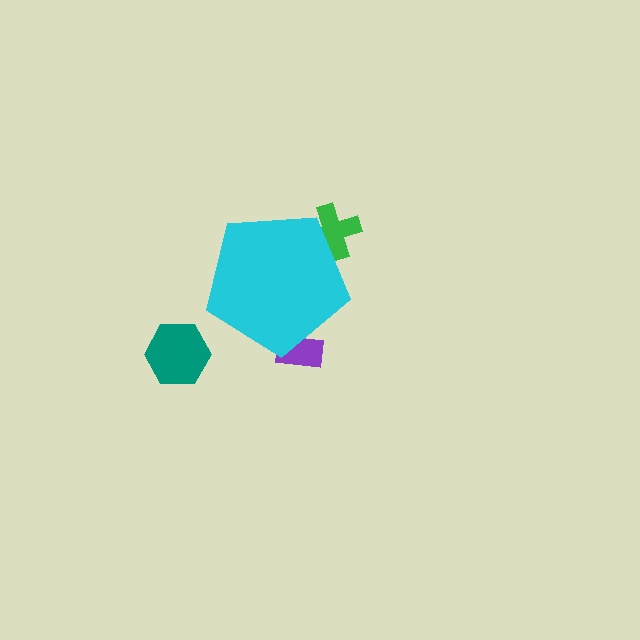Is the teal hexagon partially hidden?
No, the teal hexagon is fully visible.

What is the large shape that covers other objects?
A cyan pentagon.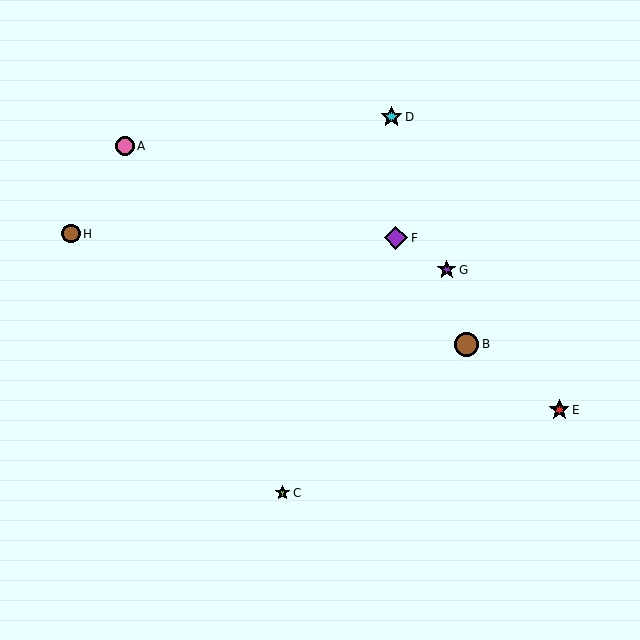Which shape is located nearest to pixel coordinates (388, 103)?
The cyan star (labeled D) at (392, 117) is nearest to that location.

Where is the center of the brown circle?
The center of the brown circle is at (467, 344).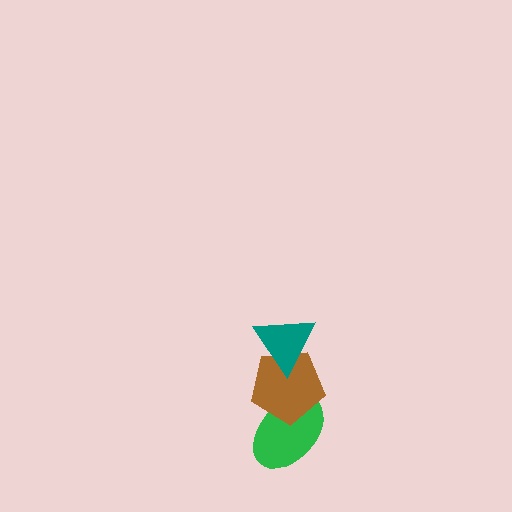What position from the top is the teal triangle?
The teal triangle is 1st from the top.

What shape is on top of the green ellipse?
The brown pentagon is on top of the green ellipse.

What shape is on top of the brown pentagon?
The teal triangle is on top of the brown pentagon.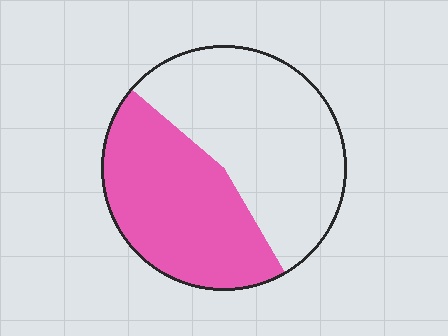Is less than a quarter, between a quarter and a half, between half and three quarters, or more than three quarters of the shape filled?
Between a quarter and a half.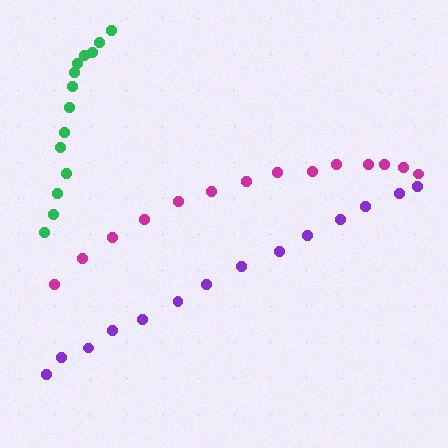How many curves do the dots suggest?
There are 3 distinct paths.